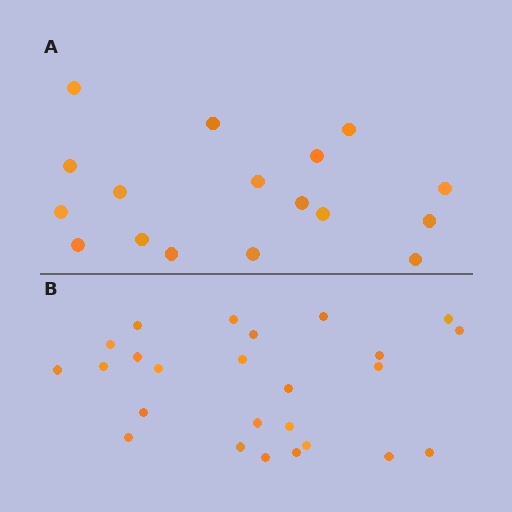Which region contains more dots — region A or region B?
Region B (the bottom region) has more dots.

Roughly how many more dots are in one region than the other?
Region B has roughly 8 or so more dots than region A.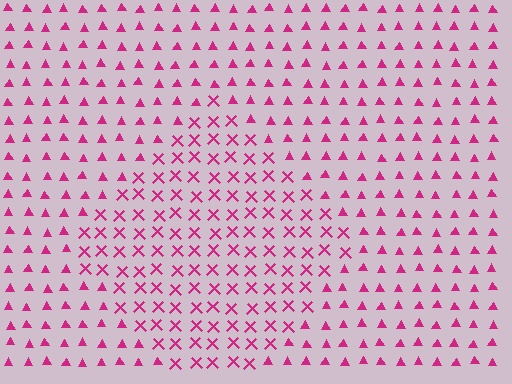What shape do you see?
I see a diamond.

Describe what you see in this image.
The image is filled with small magenta elements arranged in a uniform grid. A diamond-shaped region contains X marks, while the surrounding area contains triangles. The boundary is defined purely by the change in element shape.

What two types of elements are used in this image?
The image uses X marks inside the diamond region and triangles outside it.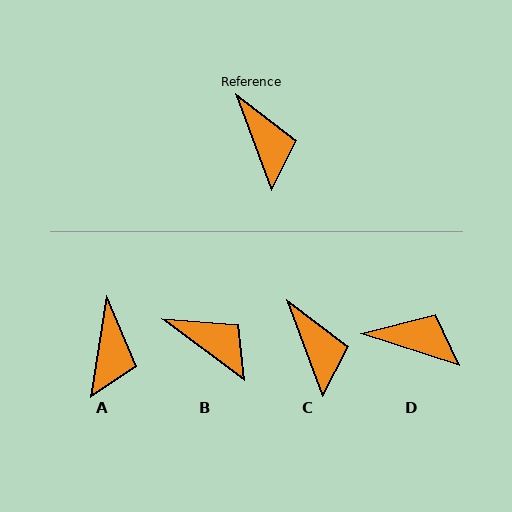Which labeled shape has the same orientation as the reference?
C.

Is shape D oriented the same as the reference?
No, it is off by about 52 degrees.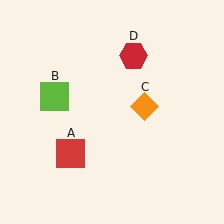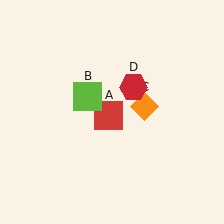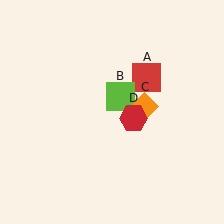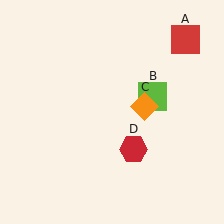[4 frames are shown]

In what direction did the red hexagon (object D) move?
The red hexagon (object D) moved down.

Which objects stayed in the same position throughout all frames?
Orange diamond (object C) remained stationary.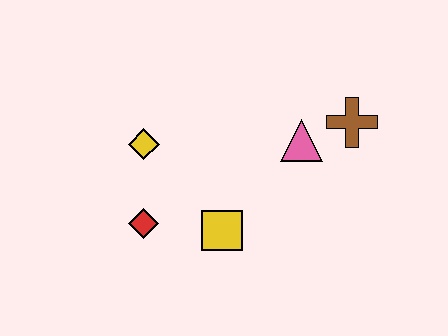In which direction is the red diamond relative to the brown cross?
The red diamond is to the left of the brown cross.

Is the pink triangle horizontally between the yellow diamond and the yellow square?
No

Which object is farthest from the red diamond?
The brown cross is farthest from the red diamond.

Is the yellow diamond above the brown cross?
No